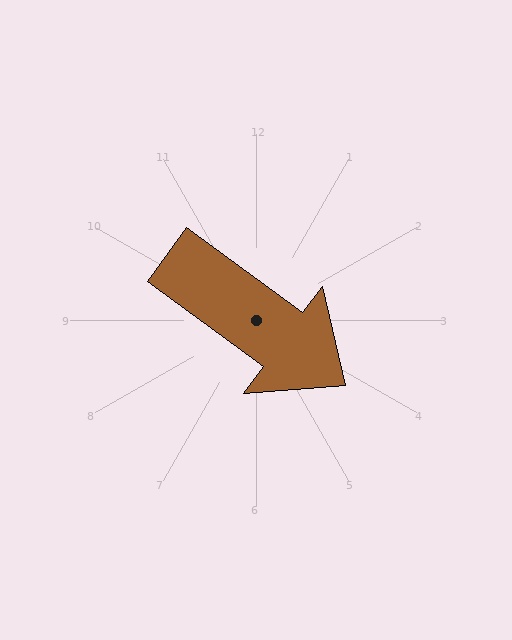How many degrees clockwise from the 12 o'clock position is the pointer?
Approximately 126 degrees.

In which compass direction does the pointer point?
Southeast.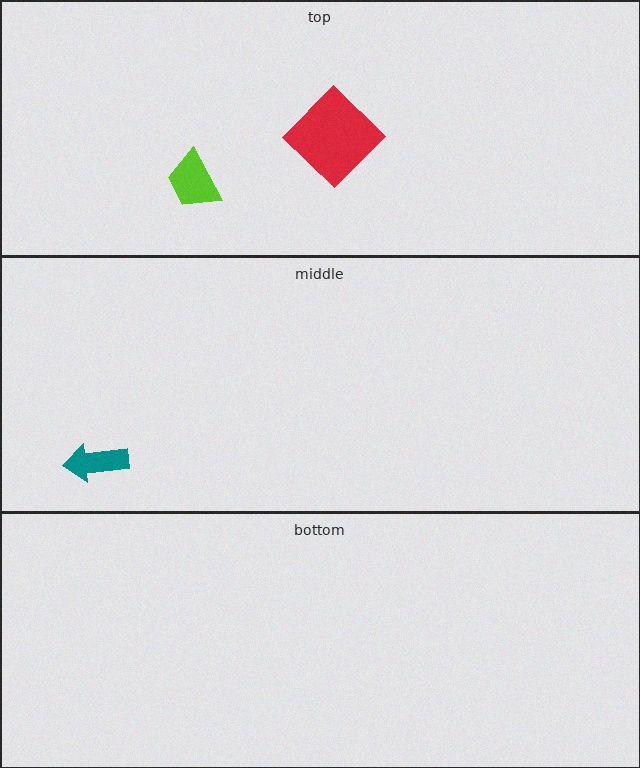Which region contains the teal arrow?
The middle region.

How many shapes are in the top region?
2.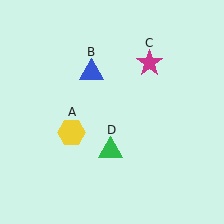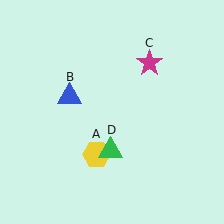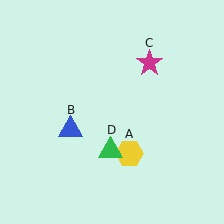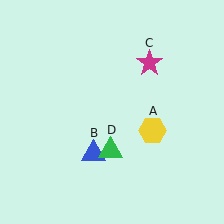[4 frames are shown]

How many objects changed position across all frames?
2 objects changed position: yellow hexagon (object A), blue triangle (object B).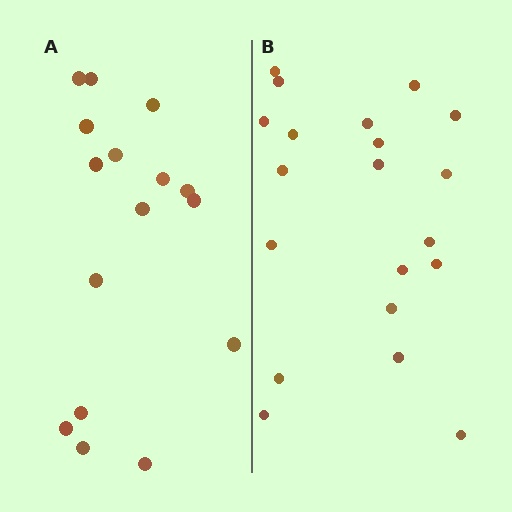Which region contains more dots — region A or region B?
Region B (the right region) has more dots.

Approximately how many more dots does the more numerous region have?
Region B has about 4 more dots than region A.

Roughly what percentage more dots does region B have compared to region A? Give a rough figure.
About 25% more.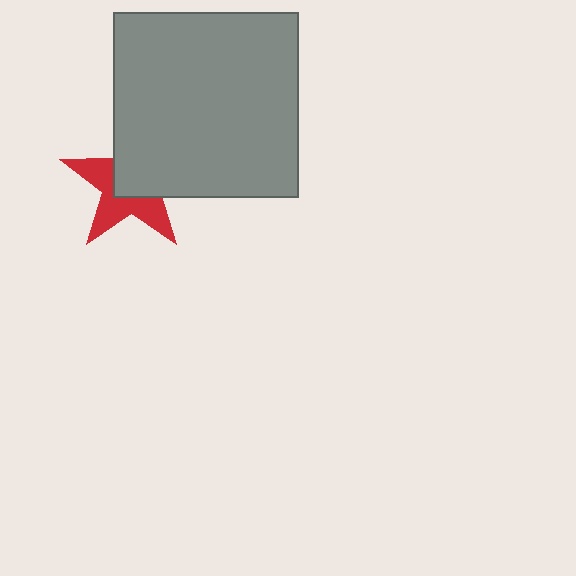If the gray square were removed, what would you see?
You would see the complete red star.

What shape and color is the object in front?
The object in front is a gray square.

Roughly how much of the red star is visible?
About half of it is visible (roughly 49%).